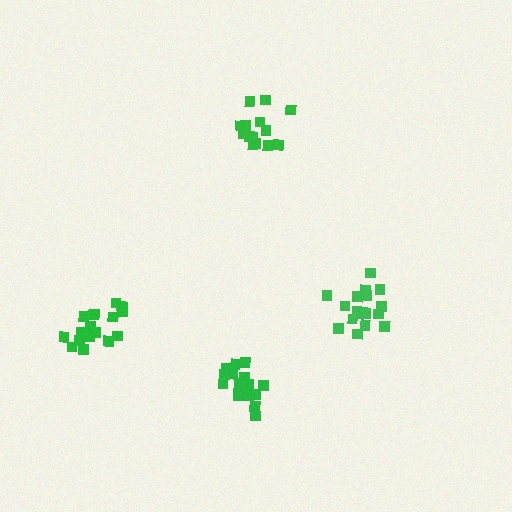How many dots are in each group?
Group 1: 14 dots, Group 2: 18 dots, Group 3: 19 dots, Group 4: 16 dots (67 total).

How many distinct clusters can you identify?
There are 4 distinct clusters.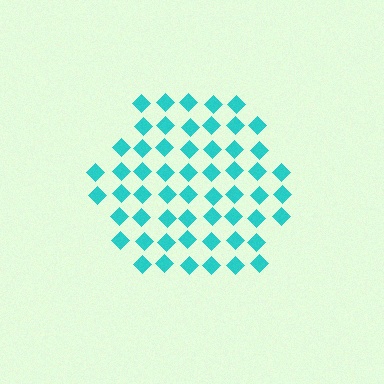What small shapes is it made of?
It is made of small diamonds.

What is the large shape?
The large shape is a hexagon.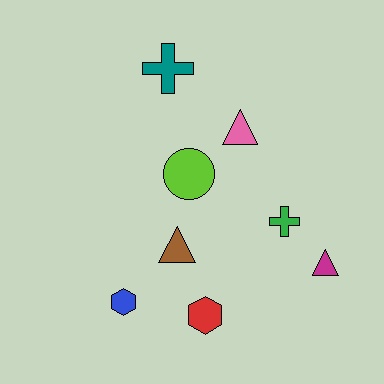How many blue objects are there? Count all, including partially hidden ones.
There is 1 blue object.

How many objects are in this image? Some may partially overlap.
There are 8 objects.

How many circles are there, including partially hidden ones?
There is 1 circle.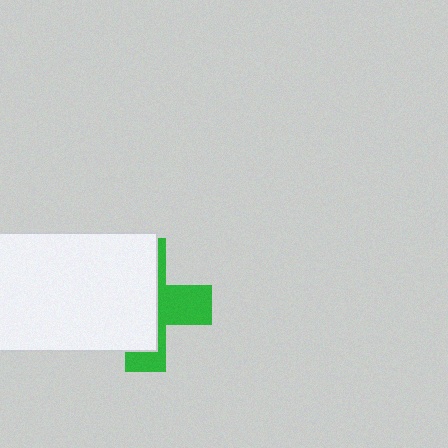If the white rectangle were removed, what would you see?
You would see the complete green cross.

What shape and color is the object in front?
The object in front is a white rectangle.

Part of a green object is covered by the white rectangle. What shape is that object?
It is a cross.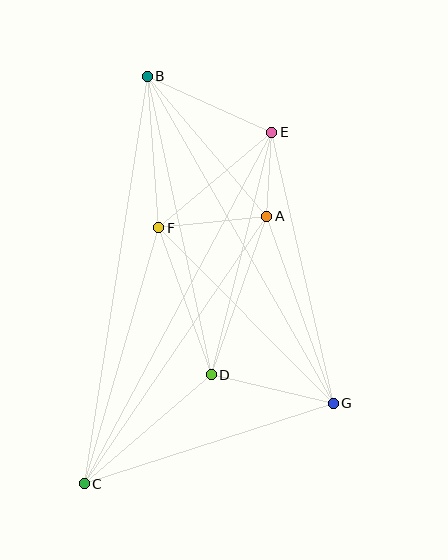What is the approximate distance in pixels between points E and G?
The distance between E and G is approximately 278 pixels.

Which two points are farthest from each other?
Points B and C are farthest from each other.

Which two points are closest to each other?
Points A and E are closest to each other.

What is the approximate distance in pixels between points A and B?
The distance between A and B is approximately 184 pixels.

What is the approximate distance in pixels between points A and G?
The distance between A and G is approximately 199 pixels.